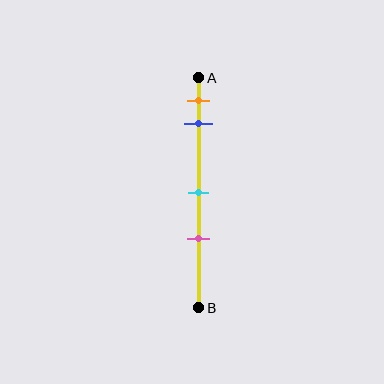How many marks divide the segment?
There are 4 marks dividing the segment.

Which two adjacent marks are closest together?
The orange and blue marks are the closest adjacent pair.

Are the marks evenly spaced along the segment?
No, the marks are not evenly spaced.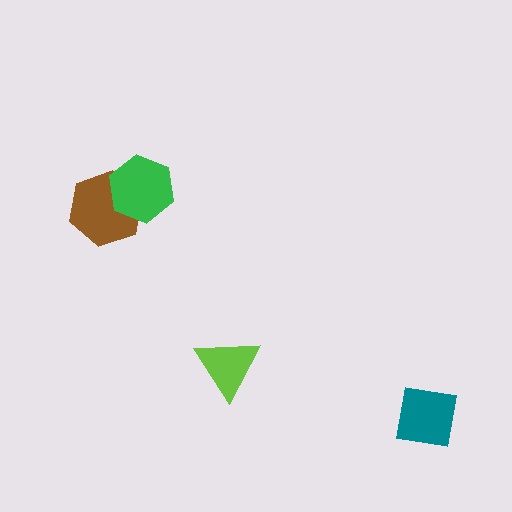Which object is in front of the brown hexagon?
The green hexagon is in front of the brown hexagon.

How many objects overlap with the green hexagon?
1 object overlaps with the green hexagon.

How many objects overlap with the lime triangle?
0 objects overlap with the lime triangle.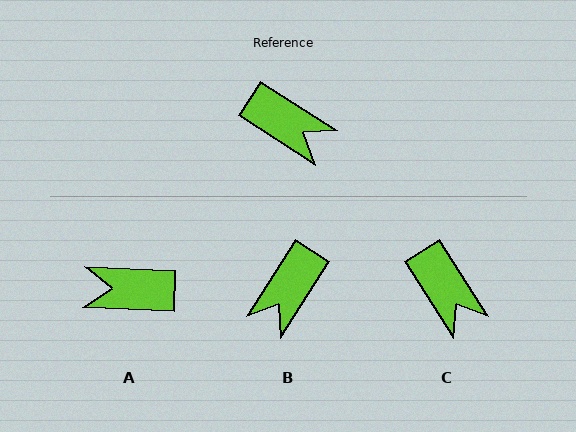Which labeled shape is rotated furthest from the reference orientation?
A, about 150 degrees away.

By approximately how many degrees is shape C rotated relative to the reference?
Approximately 25 degrees clockwise.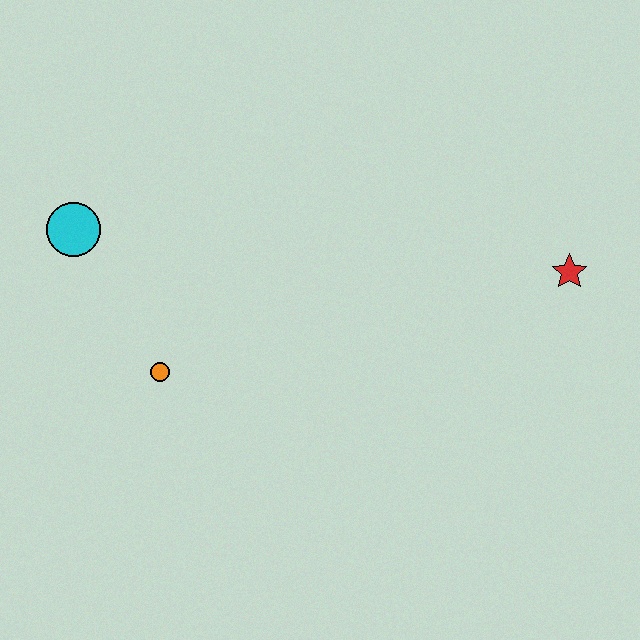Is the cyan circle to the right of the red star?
No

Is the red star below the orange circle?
No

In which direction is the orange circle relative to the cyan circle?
The orange circle is below the cyan circle.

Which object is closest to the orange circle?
The cyan circle is closest to the orange circle.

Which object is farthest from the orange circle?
The red star is farthest from the orange circle.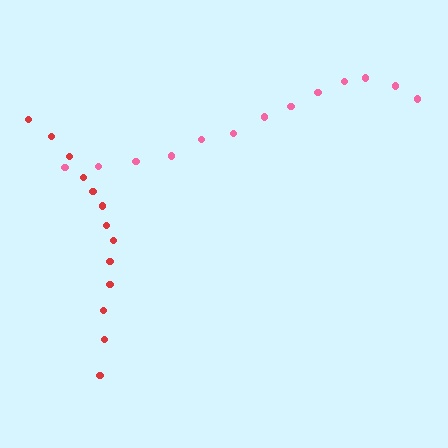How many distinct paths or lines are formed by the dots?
There are 2 distinct paths.